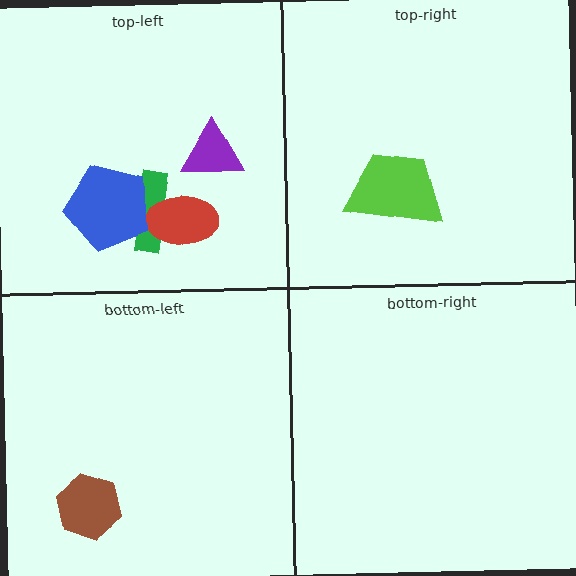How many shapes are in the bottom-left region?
1.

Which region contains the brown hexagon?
The bottom-left region.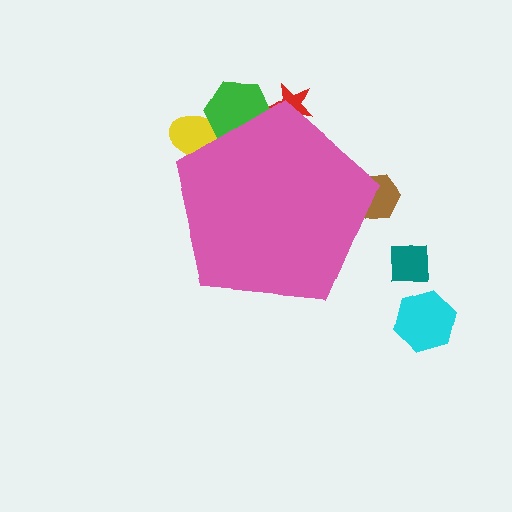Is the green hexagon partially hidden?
Yes, the green hexagon is partially hidden behind the pink pentagon.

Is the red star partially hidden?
Yes, the red star is partially hidden behind the pink pentagon.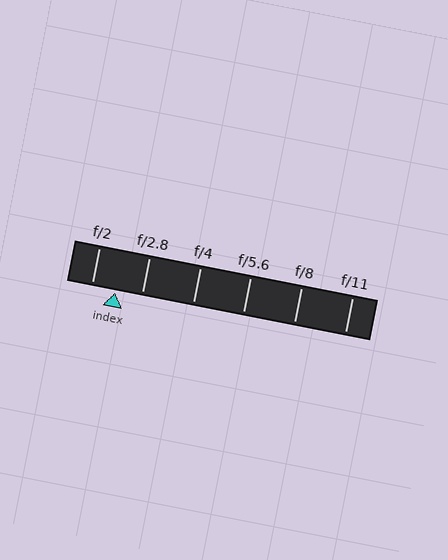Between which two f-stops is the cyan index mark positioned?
The index mark is between f/2 and f/2.8.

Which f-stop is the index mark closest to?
The index mark is closest to f/2.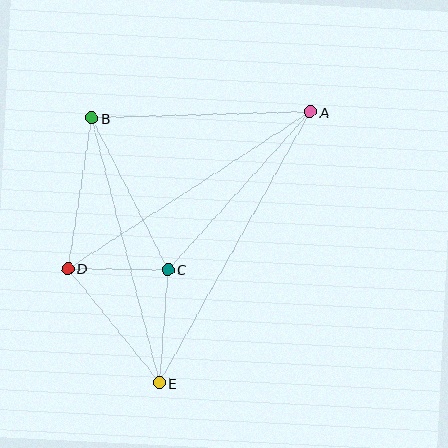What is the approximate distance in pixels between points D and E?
The distance between D and E is approximately 146 pixels.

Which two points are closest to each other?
Points C and D are closest to each other.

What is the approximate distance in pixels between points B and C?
The distance between B and C is approximately 170 pixels.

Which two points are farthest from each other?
Points A and E are farthest from each other.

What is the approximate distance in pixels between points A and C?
The distance between A and C is approximately 212 pixels.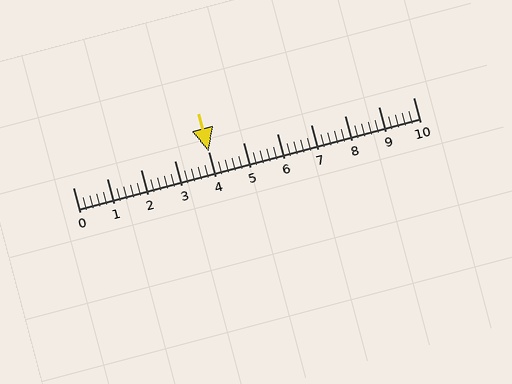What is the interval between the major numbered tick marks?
The major tick marks are spaced 1 units apart.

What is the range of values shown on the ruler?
The ruler shows values from 0 to 10.